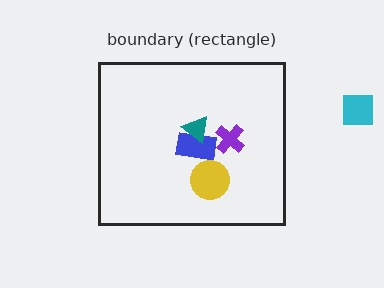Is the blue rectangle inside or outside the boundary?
Inside.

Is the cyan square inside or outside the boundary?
Outside.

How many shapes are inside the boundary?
4 inside, 1 outside.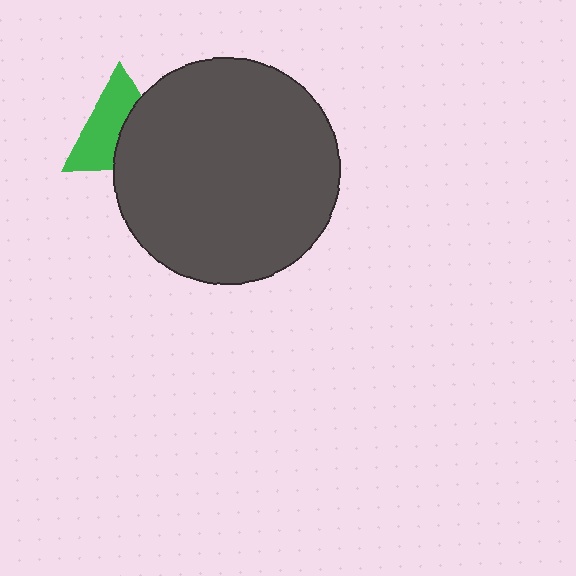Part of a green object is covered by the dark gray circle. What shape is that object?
It is a triangle.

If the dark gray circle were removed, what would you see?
You would see the complete green triangle.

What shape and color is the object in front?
The object in front is a dark gray circle.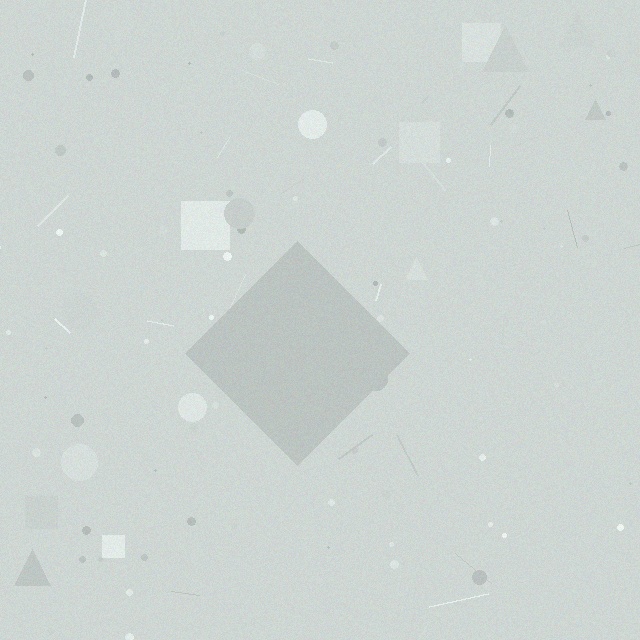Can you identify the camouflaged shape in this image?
The camouflaged shape is a diamond.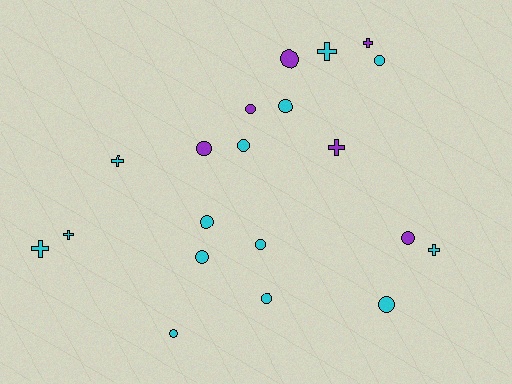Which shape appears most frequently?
Circle, with 13 objects.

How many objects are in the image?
There are 20 objects.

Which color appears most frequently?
Cyan, with 14 objects.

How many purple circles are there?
There are 4 purple circles.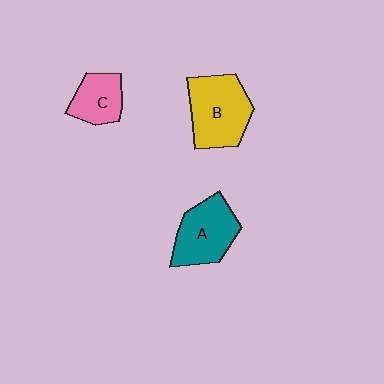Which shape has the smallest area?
Shape C (pink).